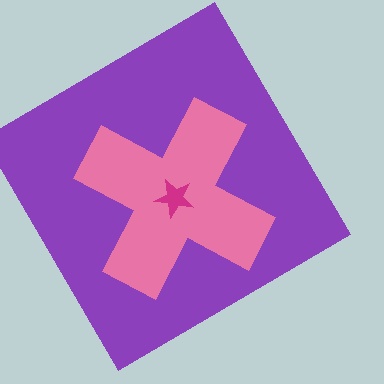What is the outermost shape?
The purple diamond.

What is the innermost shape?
The magenta star.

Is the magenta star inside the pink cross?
Yes.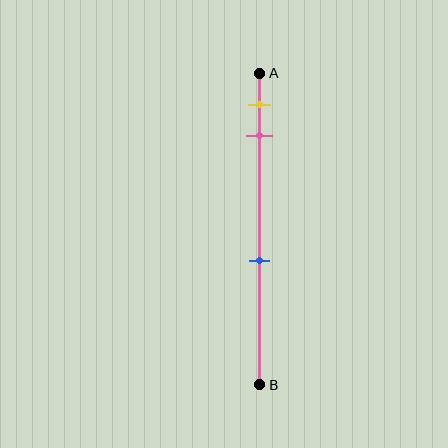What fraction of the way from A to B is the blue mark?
The blue mark is approximately 60% (0.6) of the way from A to B.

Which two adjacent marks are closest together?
The yellow and pink marks are the closest adjacent pair.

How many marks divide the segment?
There are 3 marks dividing the segment.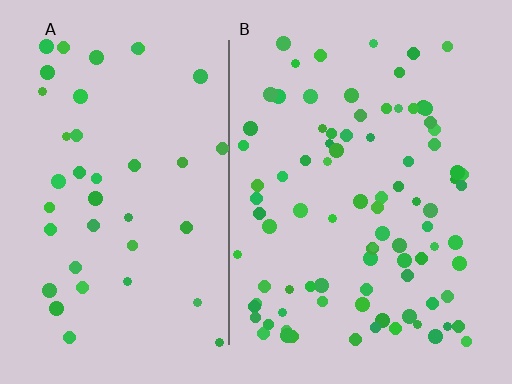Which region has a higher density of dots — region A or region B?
B (the right).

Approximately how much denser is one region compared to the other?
Approximately 2.1× — region B over region A.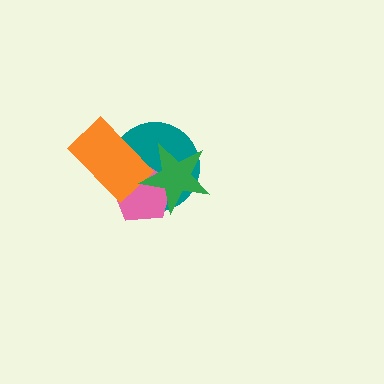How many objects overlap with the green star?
3 objects overlap with the green star.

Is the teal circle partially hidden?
Yes, it is partially covered by another shape.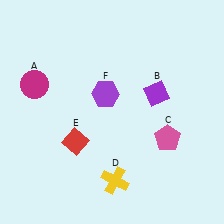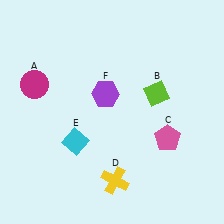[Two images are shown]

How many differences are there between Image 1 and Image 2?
There are 2 differences between the two images.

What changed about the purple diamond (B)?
In Image 1, B is purple. In Image 2, it changed to lime.